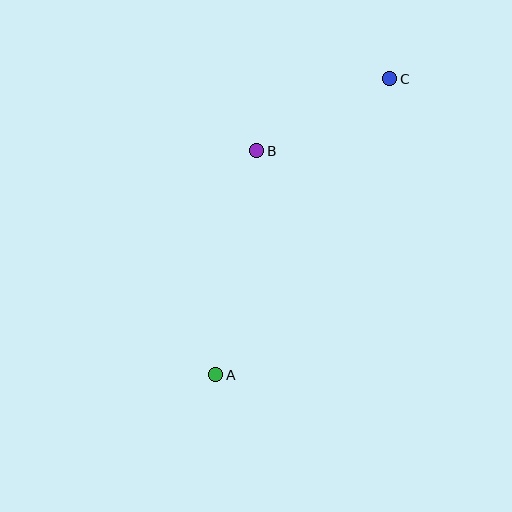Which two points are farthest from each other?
Points A and C are farthest from each other.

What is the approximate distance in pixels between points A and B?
The distance between A and B is approximately 227 pixels.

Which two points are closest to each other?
Points B and C are closest to each other.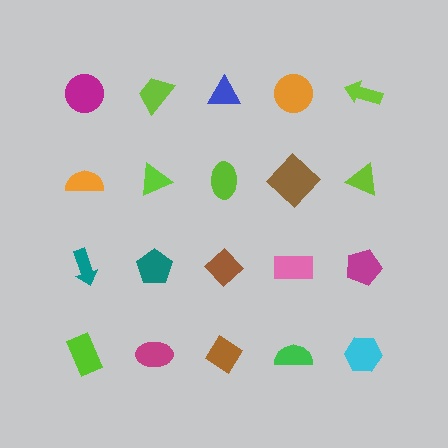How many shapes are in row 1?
5 shapes.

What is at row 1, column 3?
A blue triangle.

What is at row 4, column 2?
A magenta ellipse.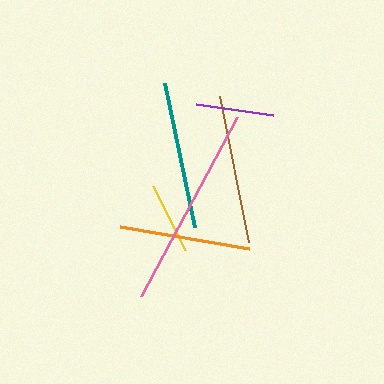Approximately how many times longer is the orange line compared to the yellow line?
The orange line is approximately 1.8 times the length of the yellow line.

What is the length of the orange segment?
The orange segment is approximately 131 pixels long.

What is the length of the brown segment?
The brown segment is approximately 149 pixels long.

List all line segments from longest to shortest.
From longest to shortest: pink, brown, teal, orange, purple, yellow.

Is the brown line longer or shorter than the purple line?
The brown line is longer than the purple line.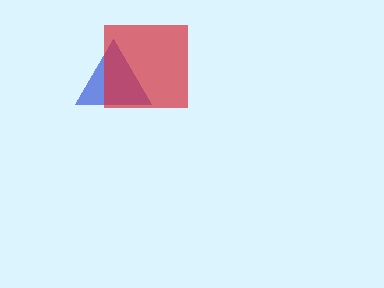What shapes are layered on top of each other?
The layered shapes are: a blue triangle, a red square.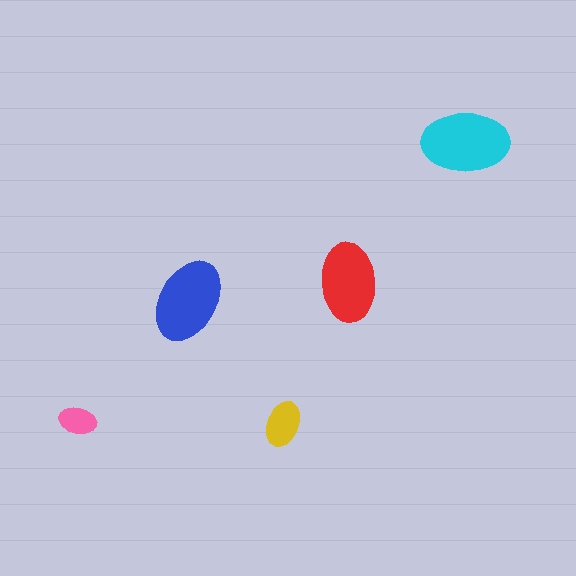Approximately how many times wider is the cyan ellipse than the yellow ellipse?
About 2 times wider.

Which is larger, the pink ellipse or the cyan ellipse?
The cyan one.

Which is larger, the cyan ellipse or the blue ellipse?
The cyan one.